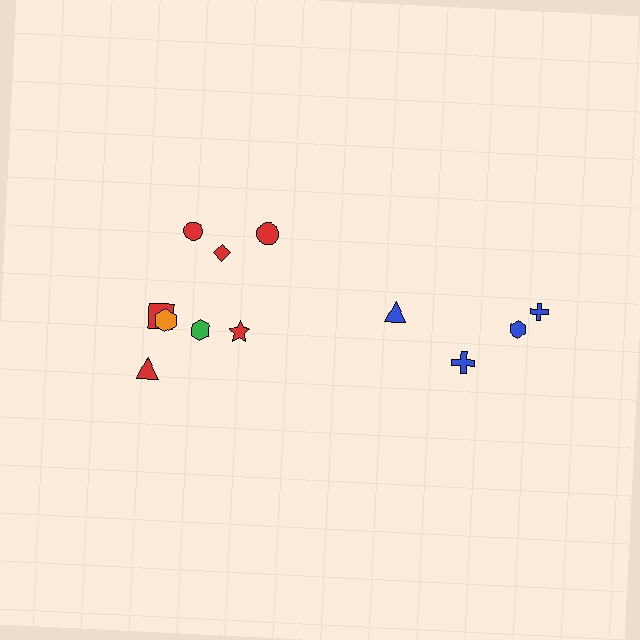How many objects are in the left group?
There are 8 objects.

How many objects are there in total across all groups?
There are 12 objects.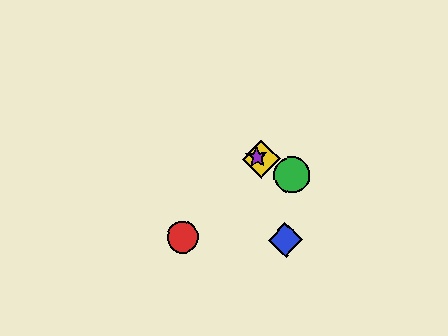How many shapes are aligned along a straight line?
3 shapes (the green circle, the yellow diamond, the purple star) are aligned along a straight line.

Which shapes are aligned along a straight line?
The green circle, the yellow diamond, the purple star are aligned along a straight line.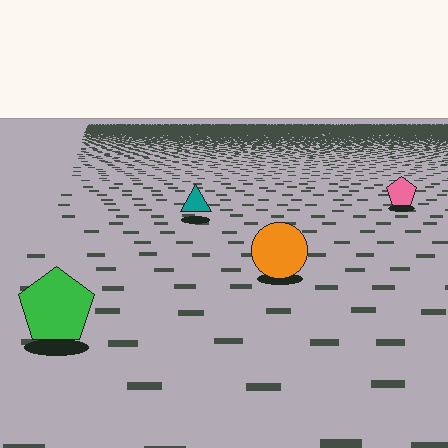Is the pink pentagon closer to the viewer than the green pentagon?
No. The green pentagon is closer — you can tell from the texture gradient: the ground texture is coarser near it.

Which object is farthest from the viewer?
The pink pentagon is farthest from the viewer. It appears smaller and the ground texture around it is denser.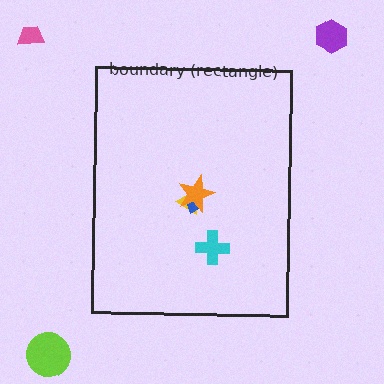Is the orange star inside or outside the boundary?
Inside.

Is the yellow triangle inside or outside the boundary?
Inside.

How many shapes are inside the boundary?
4 inside, 3 outside.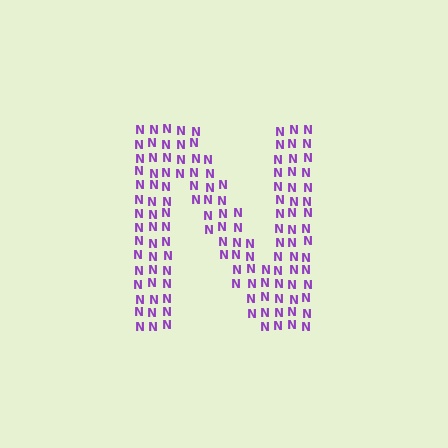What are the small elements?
The small elements are letter N's.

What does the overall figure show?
The overall figure shows the letter N.